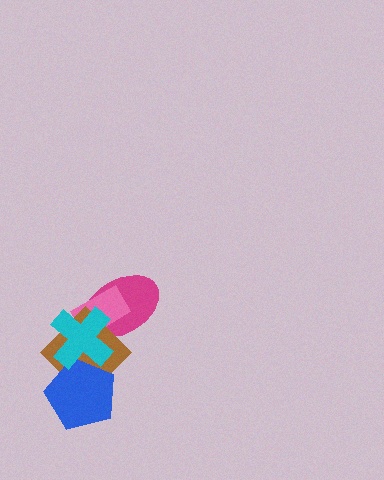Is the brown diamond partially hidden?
Yes, it is partially covered by another shape.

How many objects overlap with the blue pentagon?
2 objects overlap with the blue pentagon.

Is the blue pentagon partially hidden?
Yes, it is partially covered by another shape.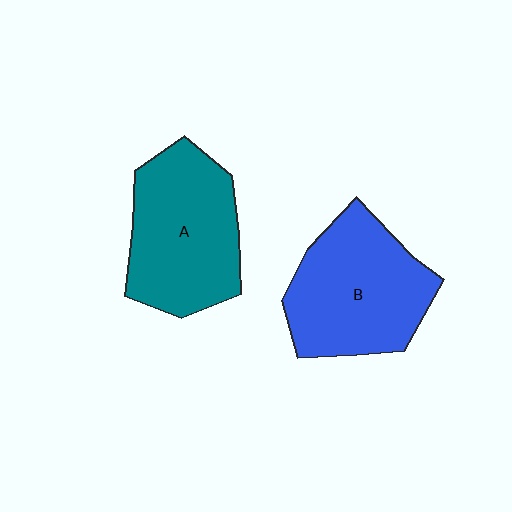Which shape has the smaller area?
Shape A (teal).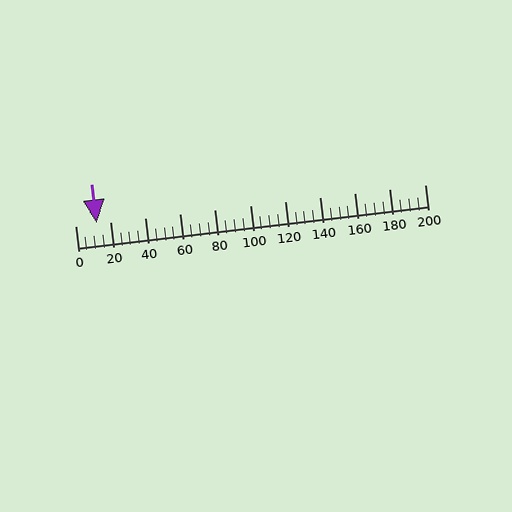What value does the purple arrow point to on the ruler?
The purple arrow points to approximately 12.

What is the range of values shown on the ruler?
The ruler shows values from 0 to 200.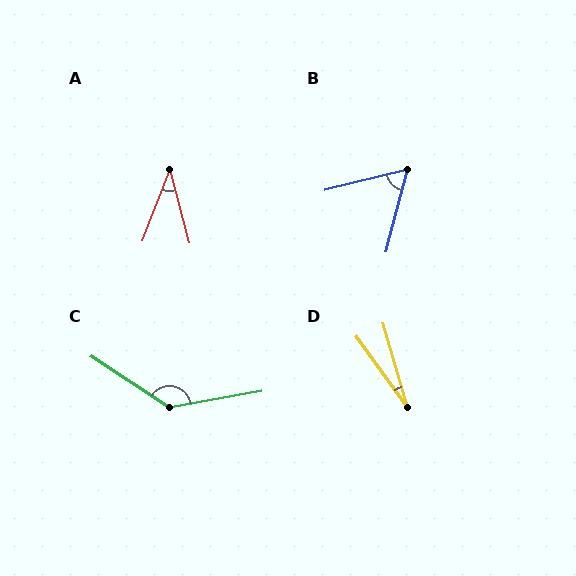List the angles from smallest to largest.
D (19°), A (35°), B (61°), C (136°).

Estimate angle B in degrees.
Approximately 61 degrees.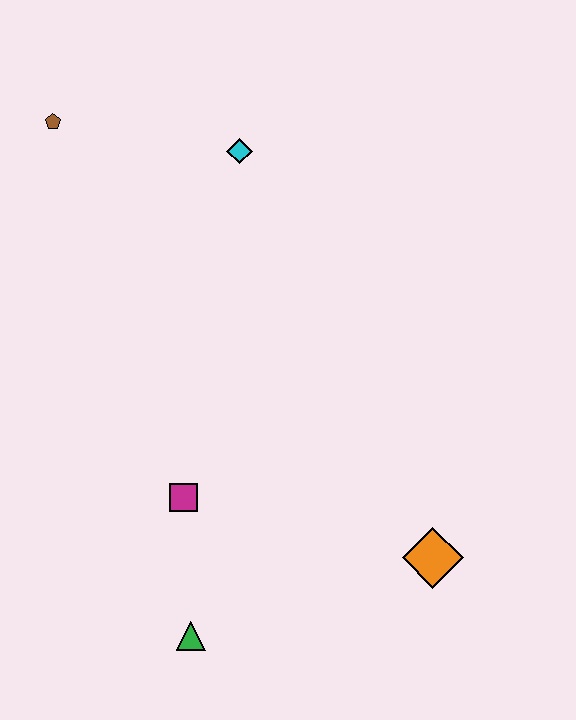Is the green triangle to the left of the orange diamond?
Yes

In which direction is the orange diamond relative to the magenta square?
The orange diamond is to the right of the magenta square.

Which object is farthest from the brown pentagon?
The orange diamond is farthest from the brown pentagon.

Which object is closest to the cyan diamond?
The brown pentagon is closest to the cyan diamond.